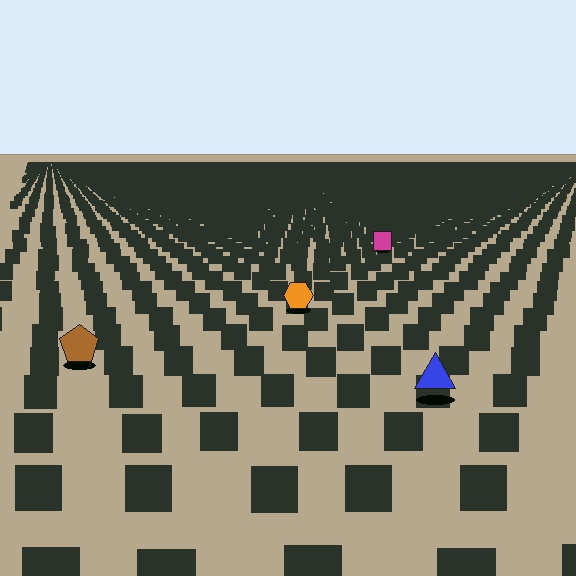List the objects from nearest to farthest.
From nearest to farthest: the blue triangle, the brown pentagon, the orange hexagon, the magenta square.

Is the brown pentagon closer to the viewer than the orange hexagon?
Yes. The brown pentagon is closer — you can tell from the texture gradient: the ground texture is coarser near it.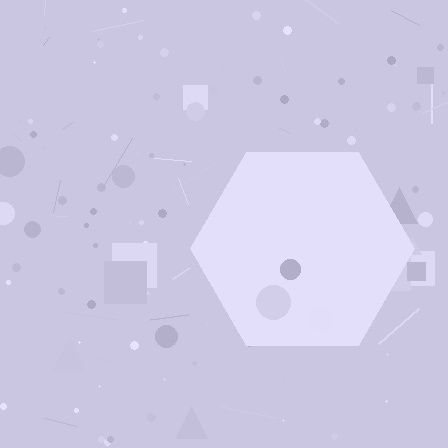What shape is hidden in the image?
A hexagon is hidden in the image.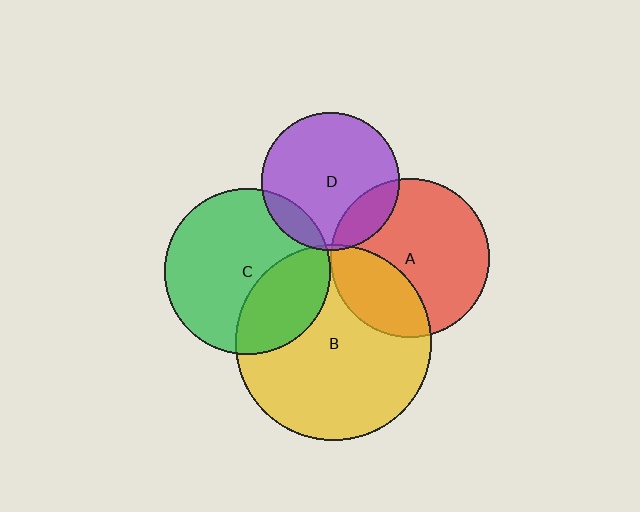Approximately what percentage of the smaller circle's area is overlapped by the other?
Approximately 15%.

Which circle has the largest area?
Circle B (yellow).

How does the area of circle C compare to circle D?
Approximately 1.5 times.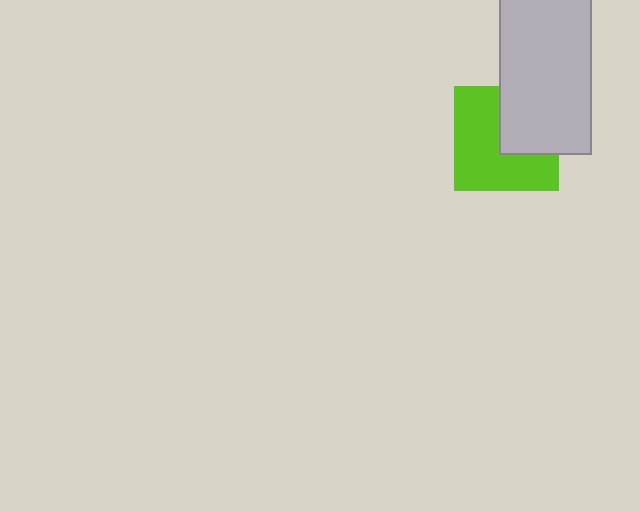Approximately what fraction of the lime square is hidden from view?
Roughly 37% of the lime square is hidden behind the light gray rectangle.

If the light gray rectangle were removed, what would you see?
You would see the complete lime square.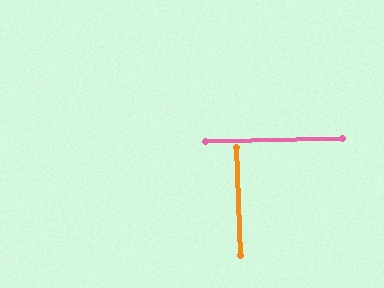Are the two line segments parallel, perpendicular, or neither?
Perpendicular — they meet at approximately 89°.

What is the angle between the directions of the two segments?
Approximately 89 degrees.